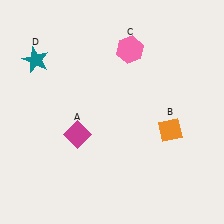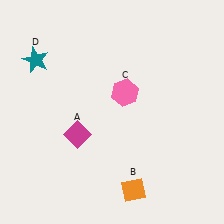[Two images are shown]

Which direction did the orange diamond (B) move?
The orange diamond (B) moved down.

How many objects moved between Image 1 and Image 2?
2 objects moved between the two images.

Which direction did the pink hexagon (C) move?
The pink hexagon (C) moved down.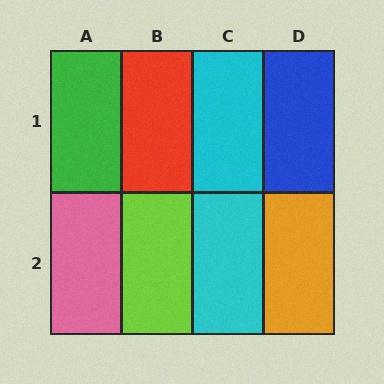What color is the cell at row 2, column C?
Cyan.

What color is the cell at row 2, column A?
Pink.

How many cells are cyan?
2 cells are cyan.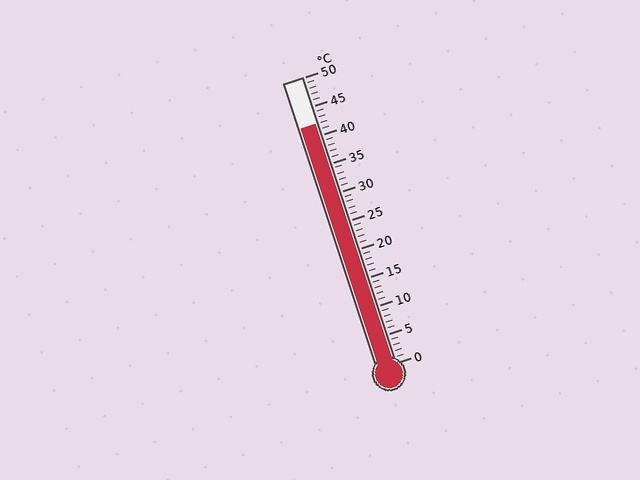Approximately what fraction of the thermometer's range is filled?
The thermometer is filled to approximately 85% of its range.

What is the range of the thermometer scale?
The thermometer scale ranges from 0°C to 50°C.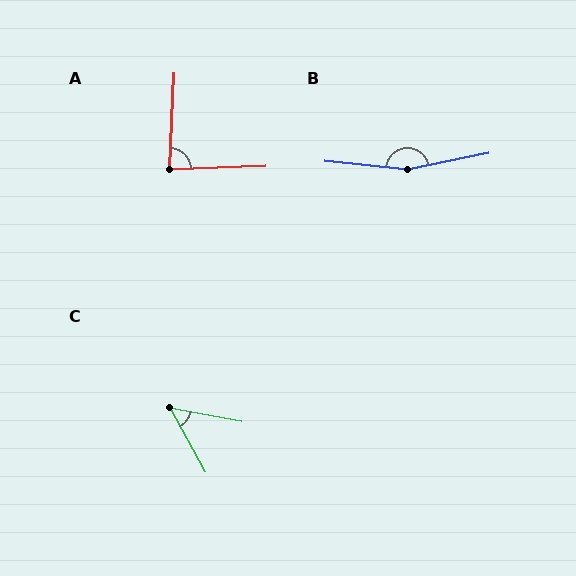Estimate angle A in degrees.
Approximately 85 degrees.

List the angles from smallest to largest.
C (51°), A (85°), B (163°).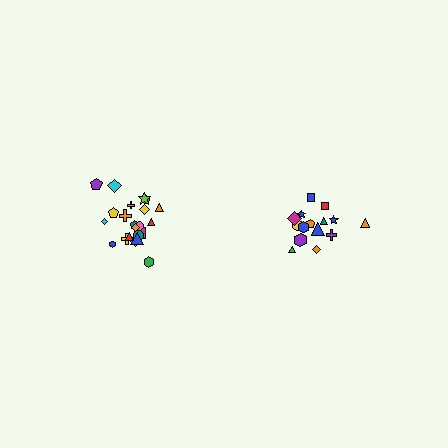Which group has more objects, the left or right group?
The left group.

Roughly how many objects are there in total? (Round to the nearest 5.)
Roughly 35 objects in total.